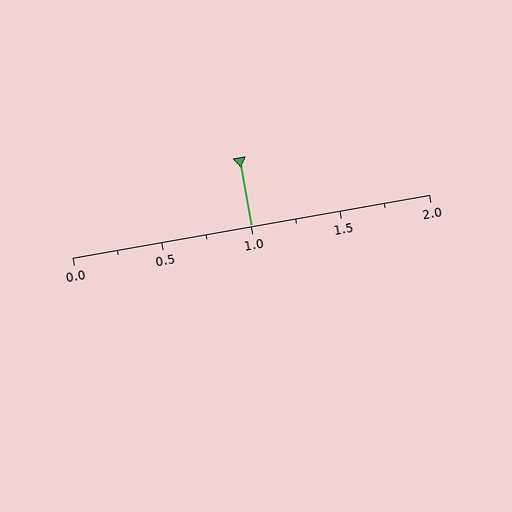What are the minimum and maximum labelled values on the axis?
The axis runs from 0.0 to 2.0.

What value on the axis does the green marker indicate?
The marker indicates approximately 1.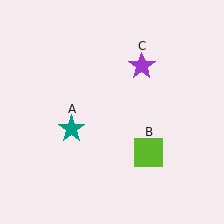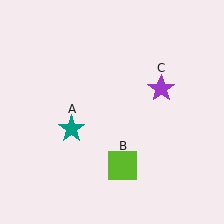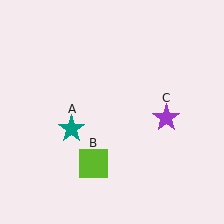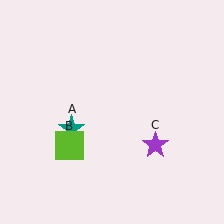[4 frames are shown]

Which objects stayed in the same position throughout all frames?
Teal star (object A) remained stationary.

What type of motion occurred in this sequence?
The lime square (object B), purple star (object C) rotated clockwise around the center of the scene.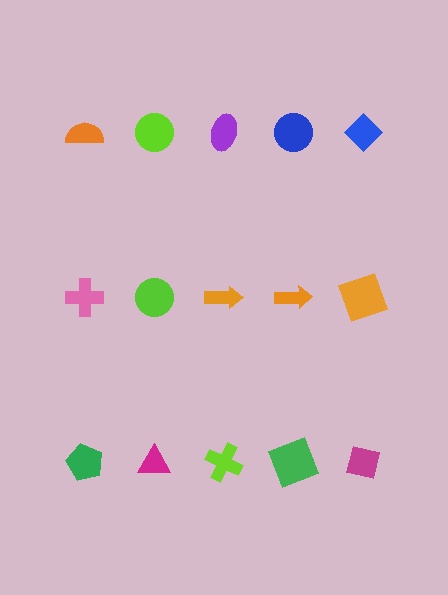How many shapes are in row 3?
5 shapes.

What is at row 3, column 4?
A green square.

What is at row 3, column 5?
A magenta square.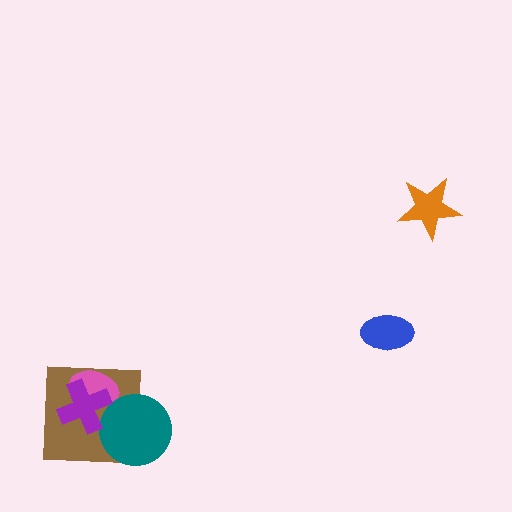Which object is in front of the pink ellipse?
The purple cross is in front of the pink ellipse.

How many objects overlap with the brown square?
3 objects overlap with the brown square.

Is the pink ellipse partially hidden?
Yes, it is partially covered by another shape.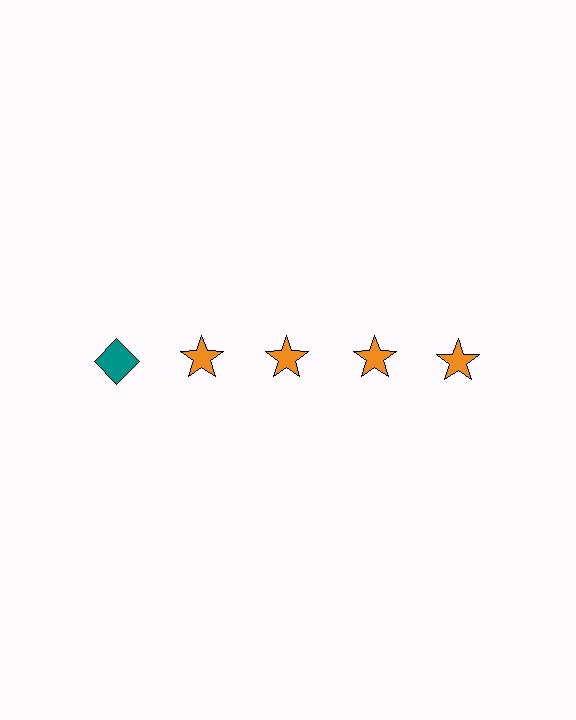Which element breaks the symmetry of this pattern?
The teal diamond in the top row, leftmost column breaks the symmetry. All other shapes are orange stars.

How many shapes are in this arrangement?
There are 5 shapes arranged in a grid pattern.